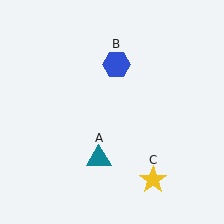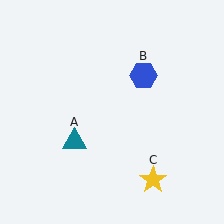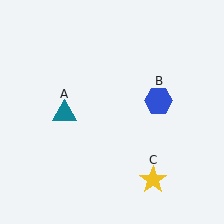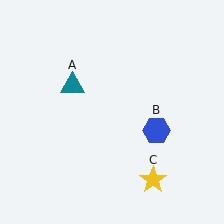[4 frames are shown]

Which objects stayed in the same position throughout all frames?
Yellow star (object C) remained stationary.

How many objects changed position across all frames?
2 objects changed position: teal triangle (object A), blue hexagon (object B).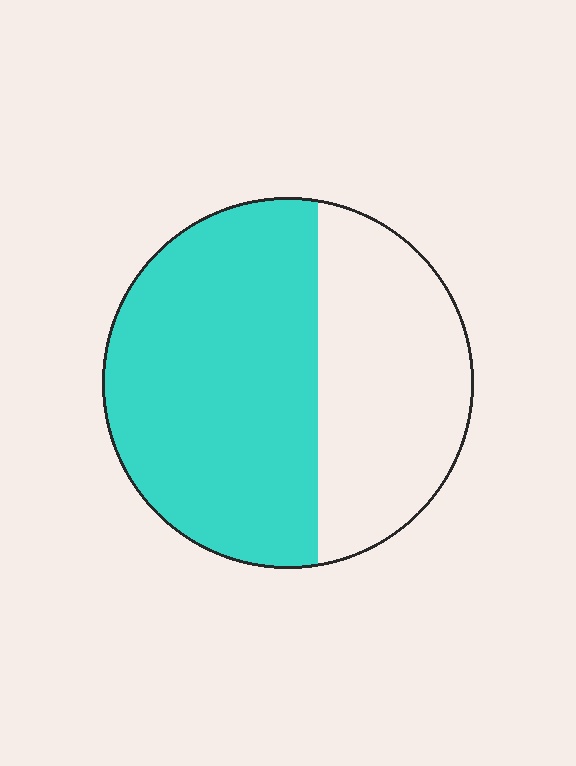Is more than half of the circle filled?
Yes.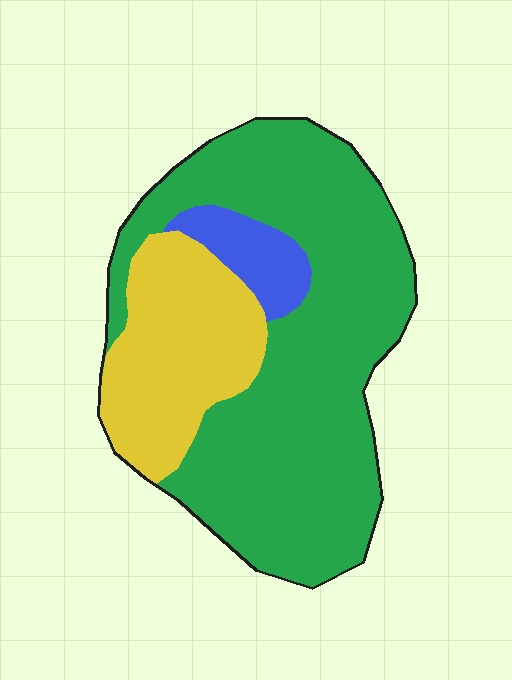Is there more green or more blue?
Green.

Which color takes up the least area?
Blue, at roughly 5%.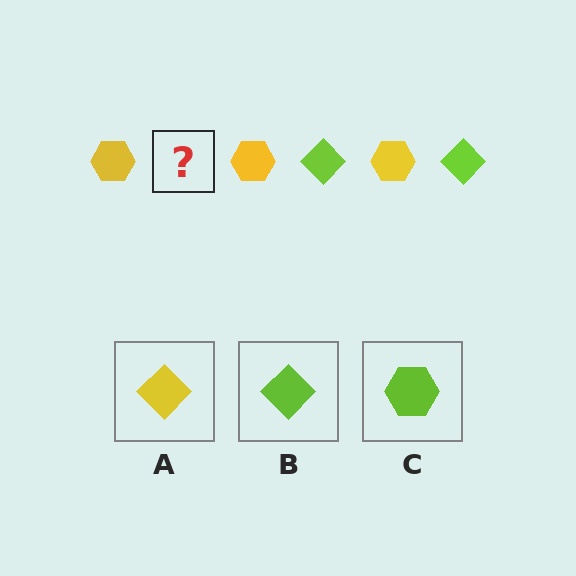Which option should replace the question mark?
Option B.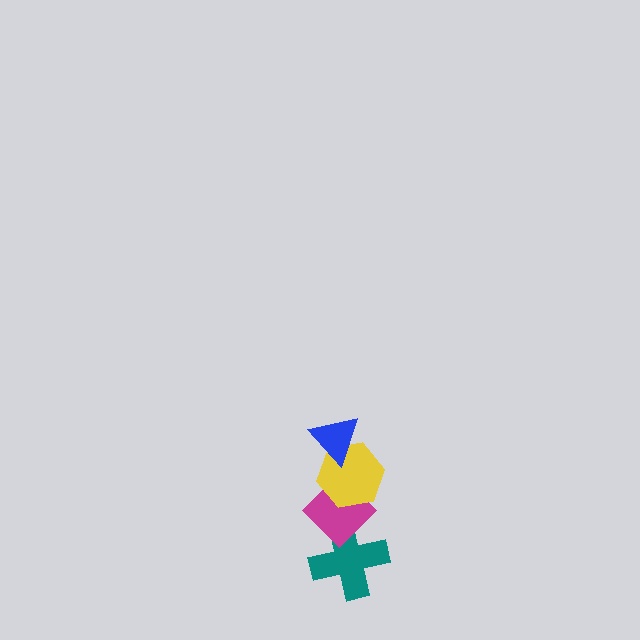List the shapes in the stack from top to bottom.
From top to bottom: the blue triangle, the yellow hexagon, the magenta diamond, the teal cross.